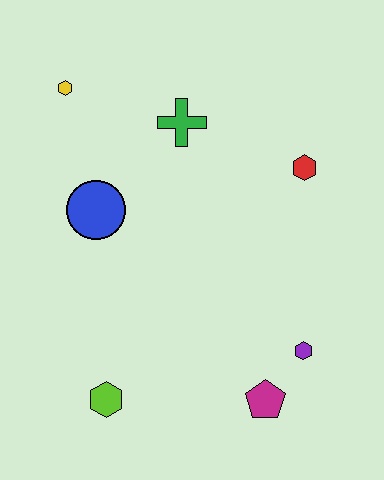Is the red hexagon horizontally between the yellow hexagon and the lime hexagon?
No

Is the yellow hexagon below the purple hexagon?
No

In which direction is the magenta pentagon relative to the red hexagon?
The magenta pentagon is below the red hexagon.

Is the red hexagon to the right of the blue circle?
Yes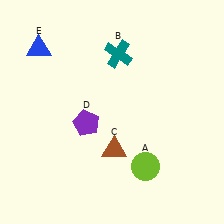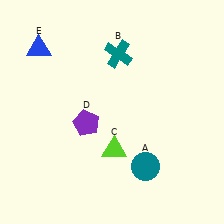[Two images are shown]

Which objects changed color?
A changed from lime to teal. C changed from brown to lime.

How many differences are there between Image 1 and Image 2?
There are 2 differences between the two images.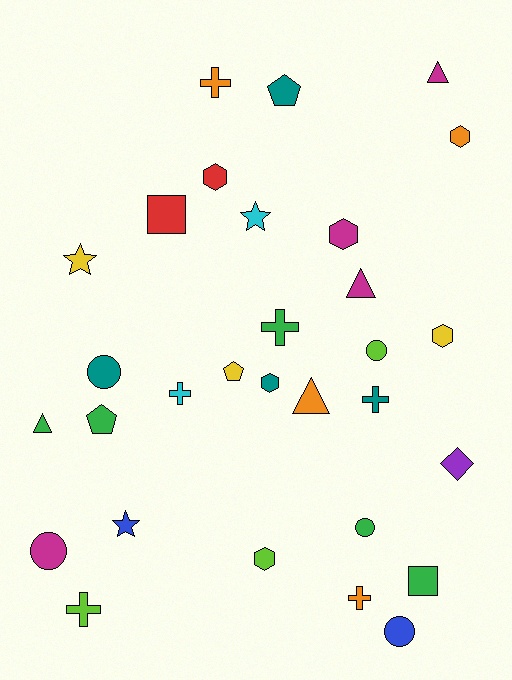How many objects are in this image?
There are 30 objects.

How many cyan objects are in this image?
There are 2 cyan objects.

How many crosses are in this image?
There are 6 crosses.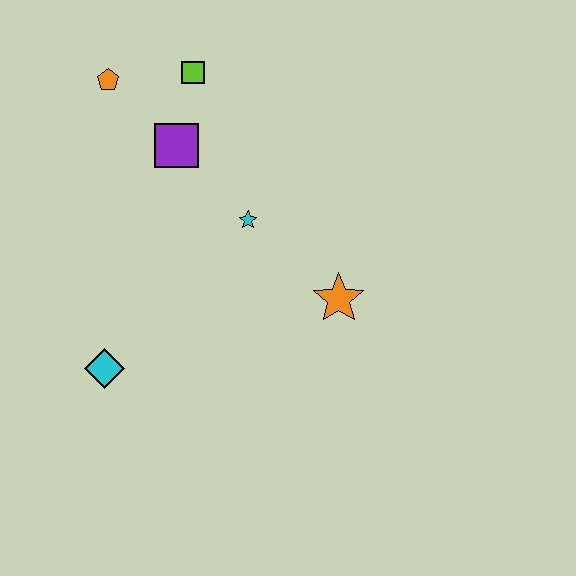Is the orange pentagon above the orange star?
Yes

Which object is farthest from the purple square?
The cyan diamond is farthest from the purple square.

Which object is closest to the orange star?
The cyan star is closest to the orange star.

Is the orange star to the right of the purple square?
Yes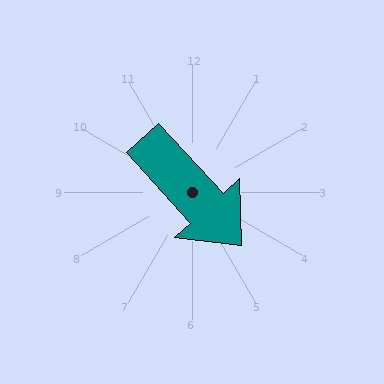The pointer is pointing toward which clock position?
Roughly 5 o'clock.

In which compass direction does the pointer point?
Southeast.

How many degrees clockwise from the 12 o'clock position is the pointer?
Approximately 138 degrees.